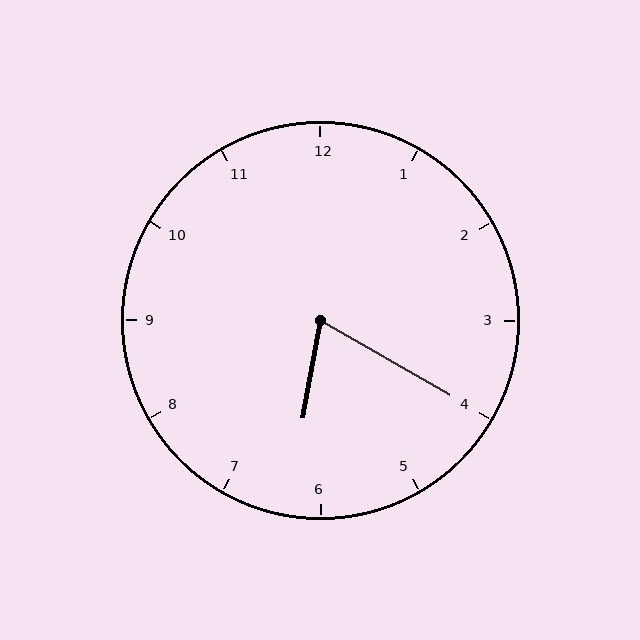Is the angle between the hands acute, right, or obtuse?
It is acute.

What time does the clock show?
6:20.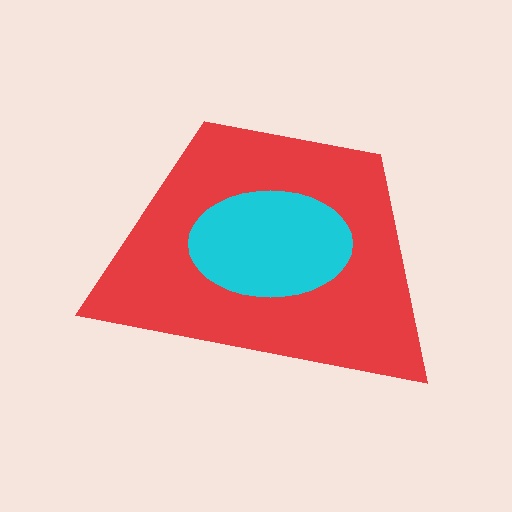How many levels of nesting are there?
2.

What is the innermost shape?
The cyan ellipse.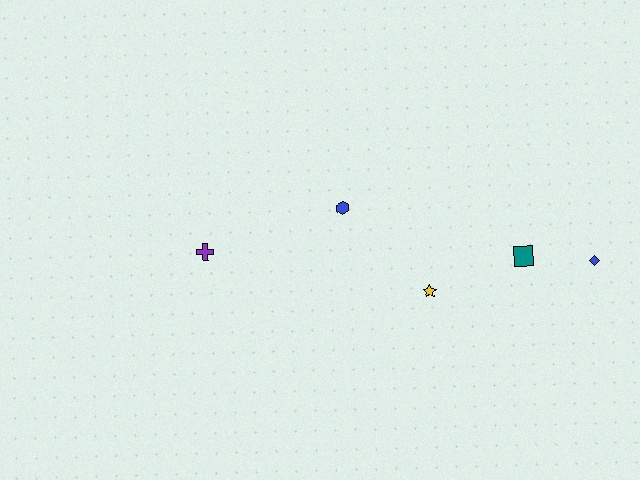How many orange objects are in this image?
There are no orange objects.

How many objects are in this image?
There are 5 objects.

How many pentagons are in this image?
There are no pentagons.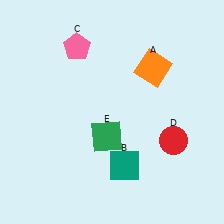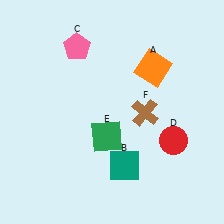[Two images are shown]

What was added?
A brown cross (F) was added in Image 2.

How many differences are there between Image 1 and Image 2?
There is 1 difference between the two images.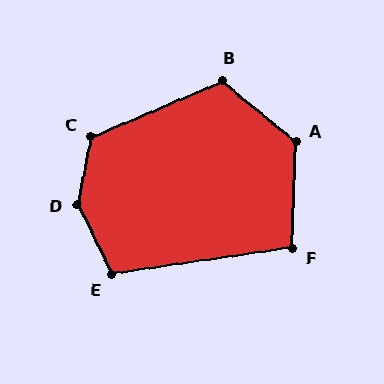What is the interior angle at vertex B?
Approximately 117 degrees (obtuse).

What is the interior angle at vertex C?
Approximately 124 degrees (obtuse).